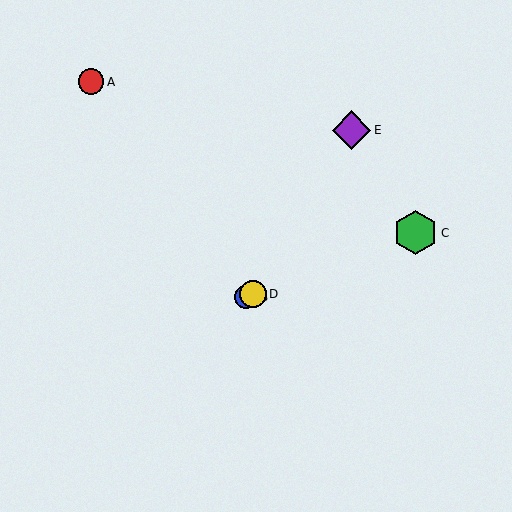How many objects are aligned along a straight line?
3 objects (B, C, D) are aligned along a straight line.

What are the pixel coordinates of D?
Object D is at (253, 294).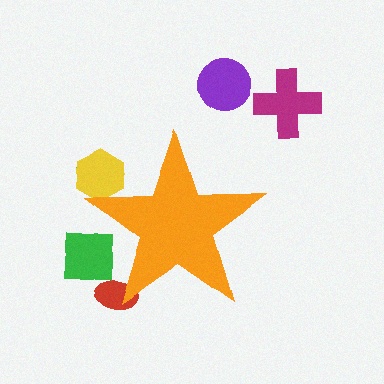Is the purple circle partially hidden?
No, the purple circle is fully visible.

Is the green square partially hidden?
Yes, the green square is partially hidden behind the orange star.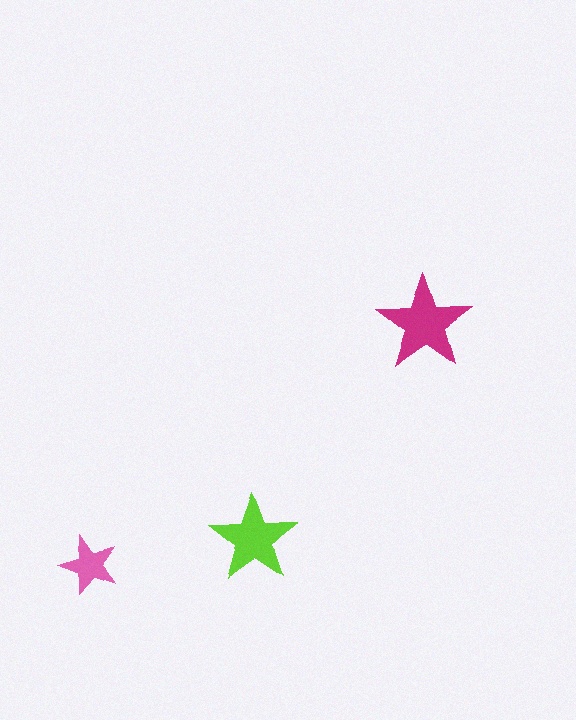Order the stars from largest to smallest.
the magenta one, the lime one, the pink one.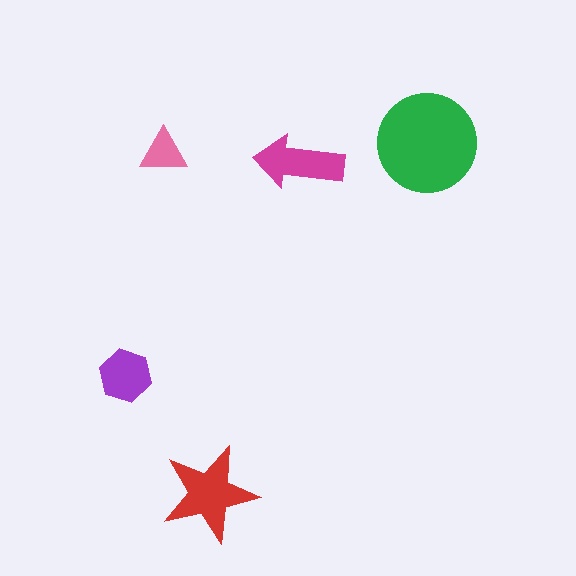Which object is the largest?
The green circle.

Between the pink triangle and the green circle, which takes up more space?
The green circle.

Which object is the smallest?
The pink triangle.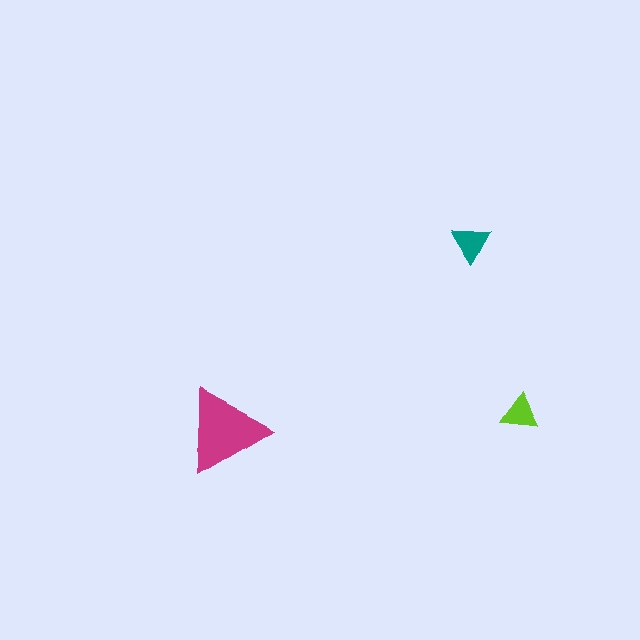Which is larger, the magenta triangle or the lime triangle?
The magenta one.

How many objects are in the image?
There are 3 objects in the image.